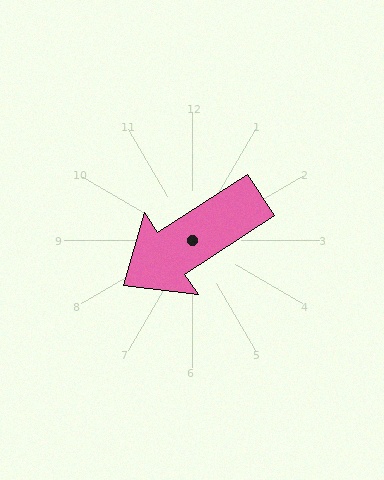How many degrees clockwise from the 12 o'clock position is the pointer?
Approximately 237 degrees.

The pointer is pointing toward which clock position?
Roughly 8 o'clock.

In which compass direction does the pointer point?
Southwest.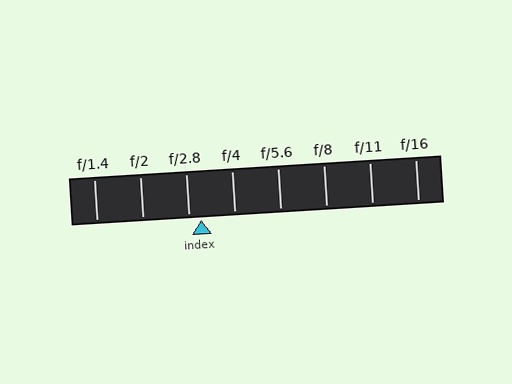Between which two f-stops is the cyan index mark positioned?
The index mark is between f/2.8 and f/4.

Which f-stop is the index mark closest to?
The index mark is closest to f/2.8.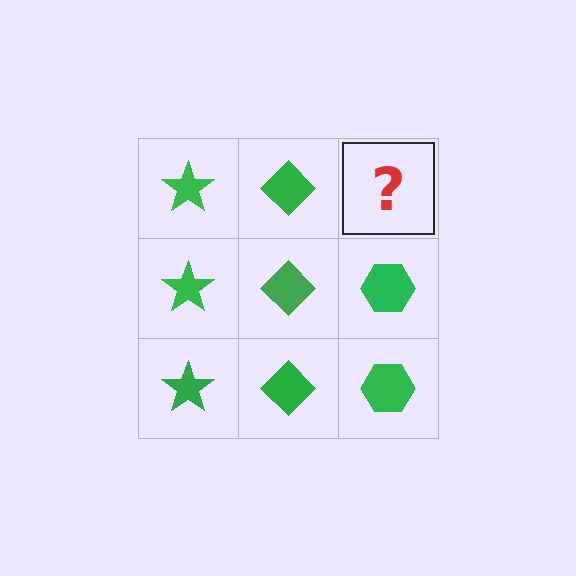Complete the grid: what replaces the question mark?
The question mark should be replaced with a green hexagon.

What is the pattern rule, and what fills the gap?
The rule is that each column has a consistent shape. The gap should be filled with a green hexagon.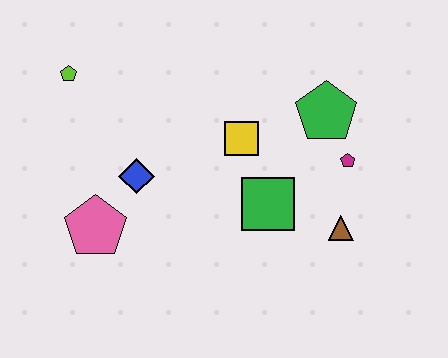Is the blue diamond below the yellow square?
Yes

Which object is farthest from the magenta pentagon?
The lime pentagon is farthest from the magenta pentagon.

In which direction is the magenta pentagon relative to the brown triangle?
The magenta pentagon is above the brown triangle.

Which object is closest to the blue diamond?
The pink pentagon is closest to the blue diamond.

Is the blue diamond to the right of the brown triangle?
No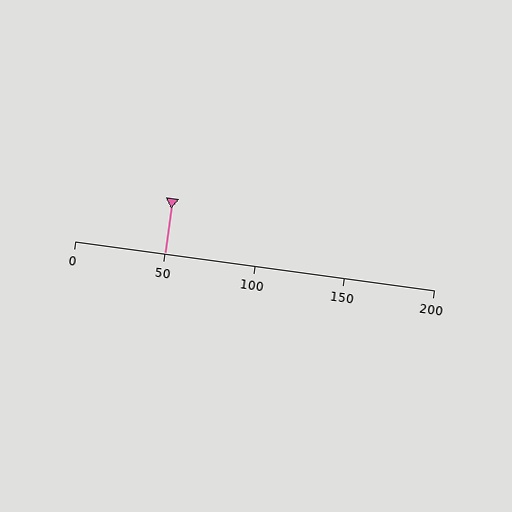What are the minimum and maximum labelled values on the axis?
The axis runs from 0 to 200.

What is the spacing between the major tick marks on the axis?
The major ticks are spaced 50 apart.